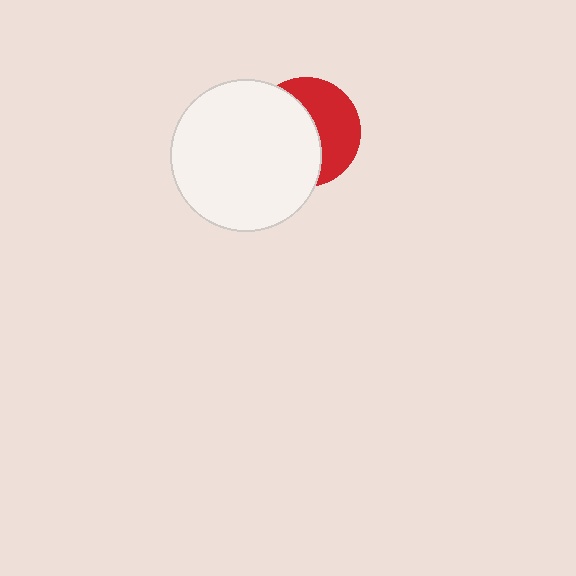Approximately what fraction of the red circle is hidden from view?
Roughly 55% of the red circle is hidden behind the white circle.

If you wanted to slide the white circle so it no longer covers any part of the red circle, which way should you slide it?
Slide it left — that is the most direct way to separate the two shapes.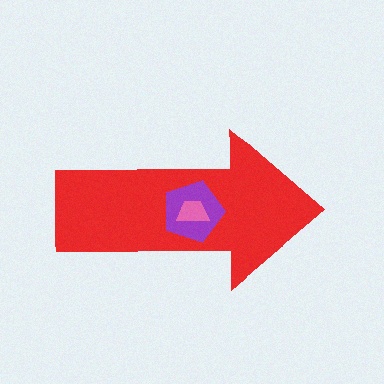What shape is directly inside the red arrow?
The purple pentagon.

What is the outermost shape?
The red arrow.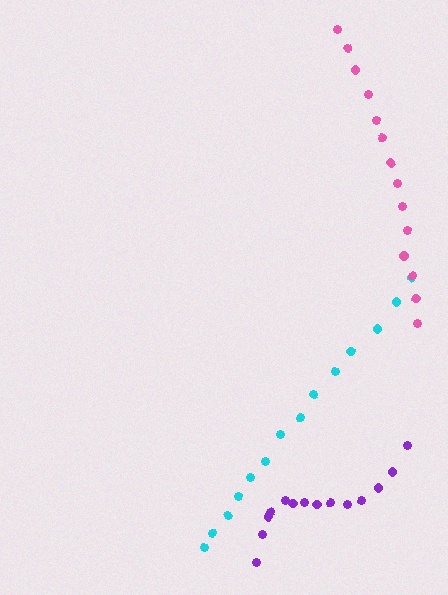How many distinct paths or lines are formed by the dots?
There are 3 distinct paths.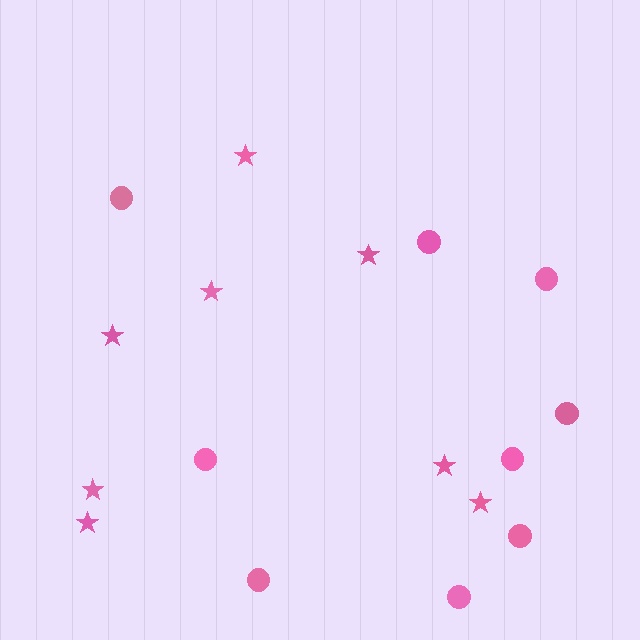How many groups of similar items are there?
There are 2 groups: one group of circles (9) and one group of stars (8).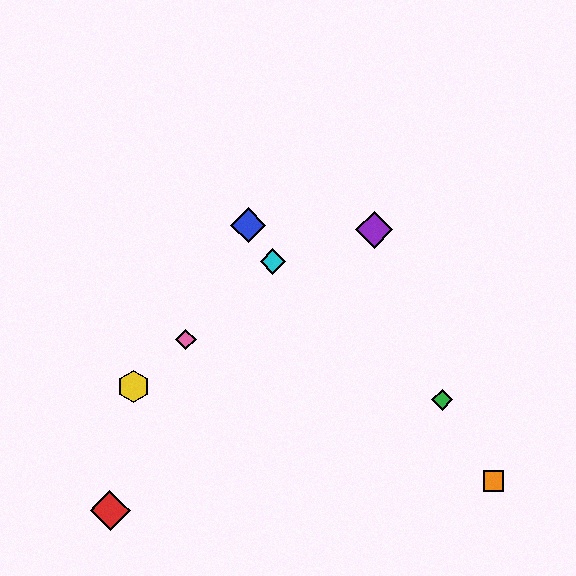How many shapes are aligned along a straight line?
3 shapes (the yellow hexagon, the cyan diamond, the pink diamond) are aligned along a straight line.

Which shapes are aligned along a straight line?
The yellow hexagon, the cyan diamond, the pink diamond are aligned along a straight line.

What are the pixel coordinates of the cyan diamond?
The cyan diamond is at (273, 262).